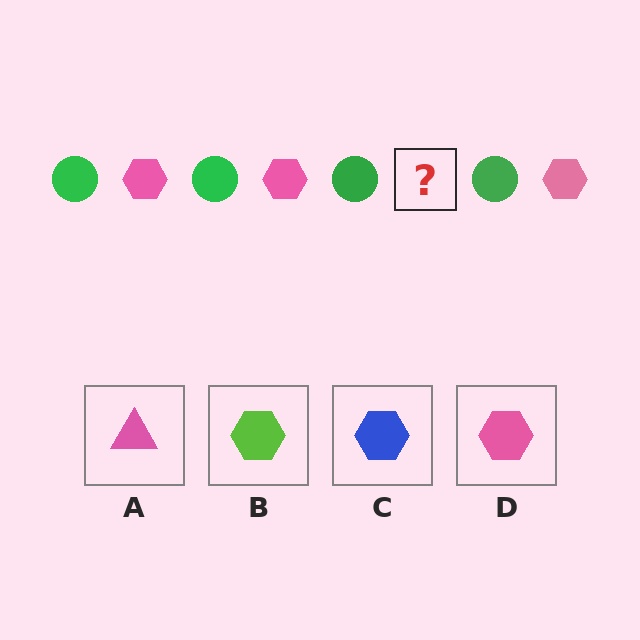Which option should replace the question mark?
Option D.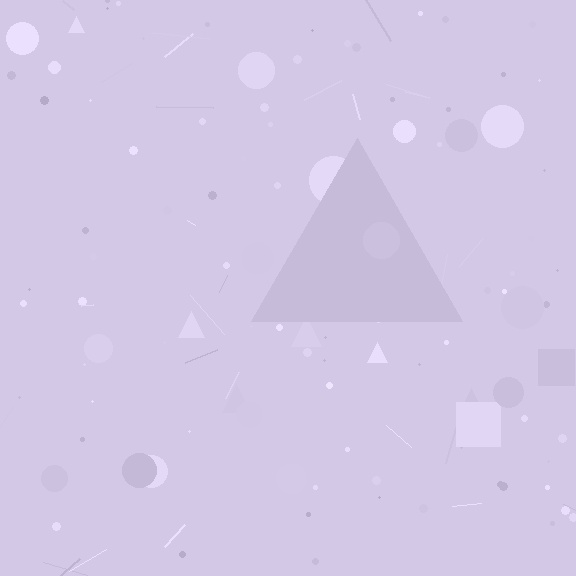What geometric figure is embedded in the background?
A triangle is embedded in the background.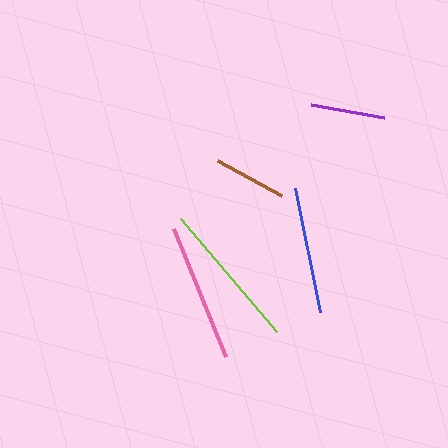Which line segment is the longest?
The lime line is the longest at approximately 148 pixels.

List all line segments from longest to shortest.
From longest to shortest: lime, pink, blue, brown, purple.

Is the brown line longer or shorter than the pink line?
The pink line is longer than the brown line.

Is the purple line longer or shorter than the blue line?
The blue line is longer than the purple line.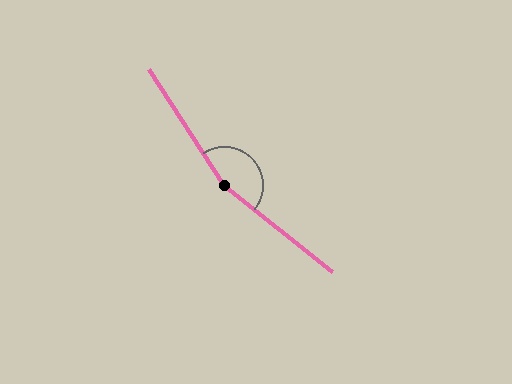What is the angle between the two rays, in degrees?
Approximately 162 degrees.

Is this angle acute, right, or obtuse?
It is obtuse.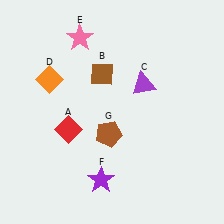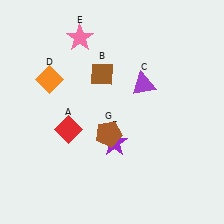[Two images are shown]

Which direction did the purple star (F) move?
The purple star (F) moved up.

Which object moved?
The purple star (F) moved up.